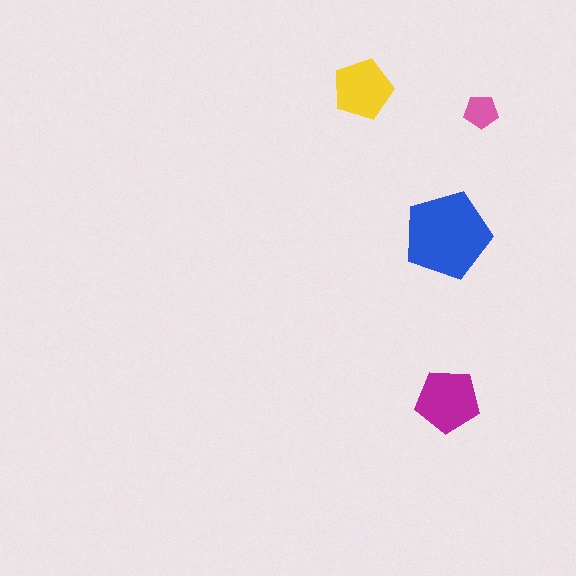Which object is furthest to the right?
The pink pentagon is rightmost.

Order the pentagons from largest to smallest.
the blue one, the magenta one, the yellow one, the pink one.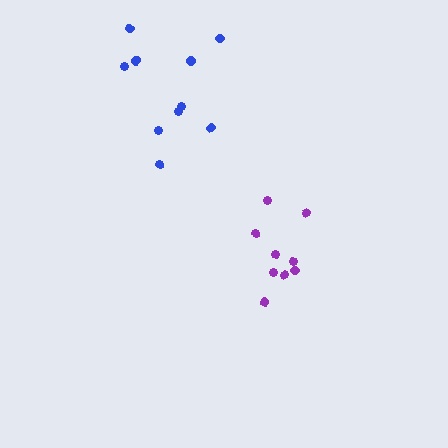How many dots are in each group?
Group 1: 10 dots, Group 2: 9 dots (19 total).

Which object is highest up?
The blue cluster is topmost.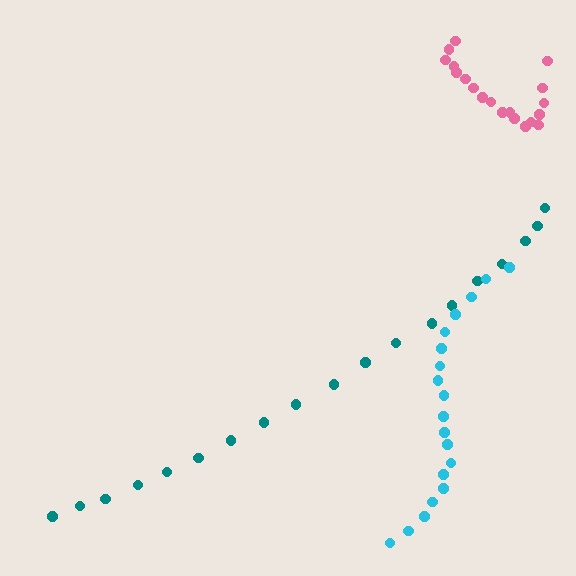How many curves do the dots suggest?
There are 3 distinct paths.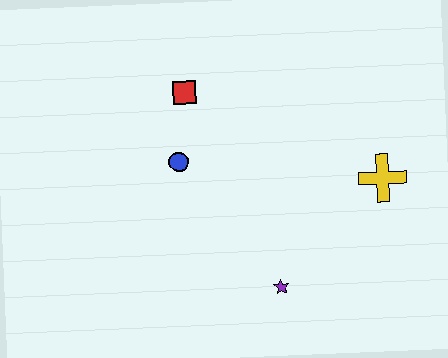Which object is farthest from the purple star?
The red square is farthest from the purple star.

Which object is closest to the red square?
The blue circle is closest to the red square.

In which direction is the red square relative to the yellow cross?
The red square is to the left of the yellow cross.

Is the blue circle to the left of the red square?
Yes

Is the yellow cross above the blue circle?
No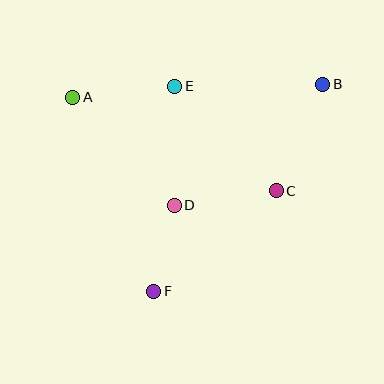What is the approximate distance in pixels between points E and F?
The distance between E and F is approximately 206 pixels.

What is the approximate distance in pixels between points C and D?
The distance between C and D is approximately 103 pixels.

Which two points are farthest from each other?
Points B and F are farthest from each other.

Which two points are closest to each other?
Points D and F are closest to each other.